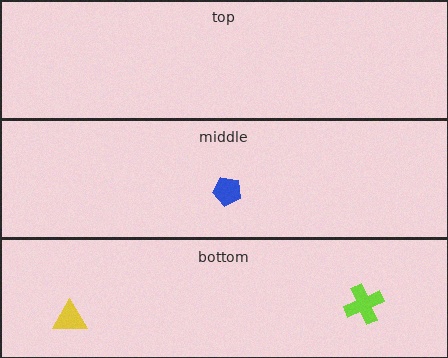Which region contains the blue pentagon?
The middle region.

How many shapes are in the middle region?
1.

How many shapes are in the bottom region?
2.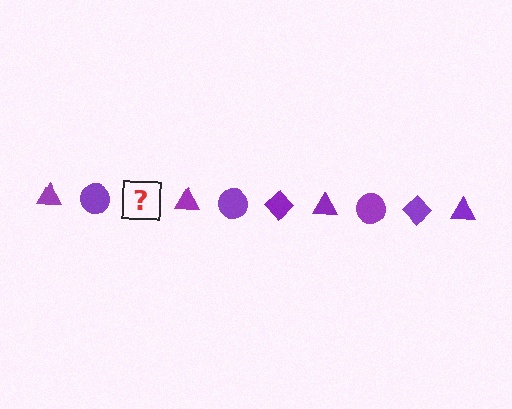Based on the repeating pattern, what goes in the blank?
The blank should be a purple diamond.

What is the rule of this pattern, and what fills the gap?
The rule is that the pattern cycles through triangle, circle, diamond shapes in purple. The gap should be filled with a purple diamond.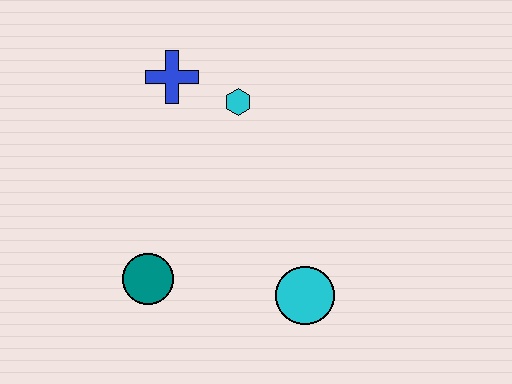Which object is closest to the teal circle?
The cyan circle is closest to the teal circle.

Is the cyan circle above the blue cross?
No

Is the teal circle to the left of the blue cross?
Yes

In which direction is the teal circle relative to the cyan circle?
The teal circle is to the left of the cyan circle.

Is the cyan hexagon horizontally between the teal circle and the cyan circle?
Yes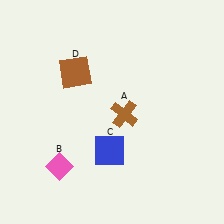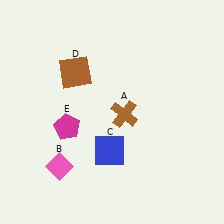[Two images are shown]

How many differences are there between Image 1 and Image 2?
There is 1 difference between the two images.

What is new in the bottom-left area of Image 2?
A magenta pentagon (E) was added in the bottom-left area of Image 2.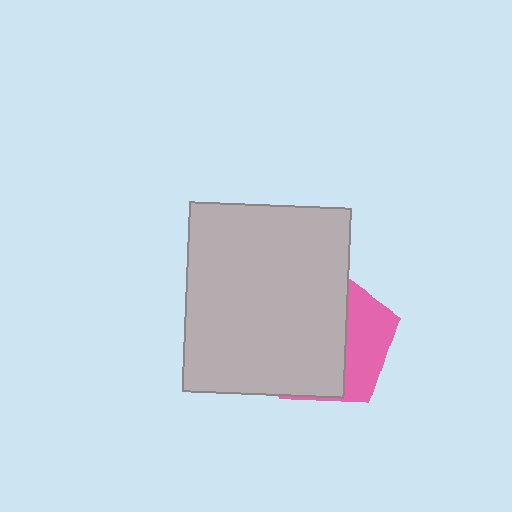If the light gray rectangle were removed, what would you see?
You would see the complete pink pentagon.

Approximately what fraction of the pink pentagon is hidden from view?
Roughly 67% of the pink pentagon is hidden behind the light gray rectangle.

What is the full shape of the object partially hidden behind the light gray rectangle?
The partially hidden object is a pink pentagon.